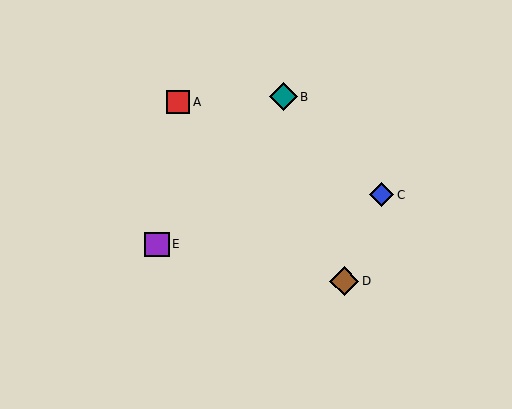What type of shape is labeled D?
Shape D is a brown diamond.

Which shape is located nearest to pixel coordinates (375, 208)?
The blue diamond (labeled C) at (382, 195) is nearest to that location.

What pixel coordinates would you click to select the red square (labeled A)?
Click at (178, 102) to select the red square A.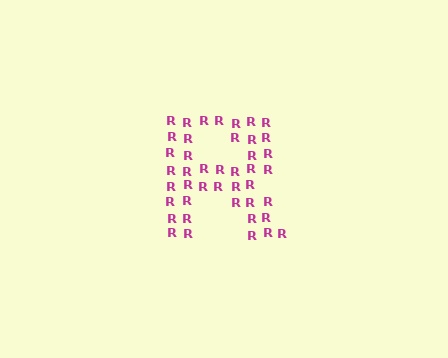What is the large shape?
The large shape is the letter R.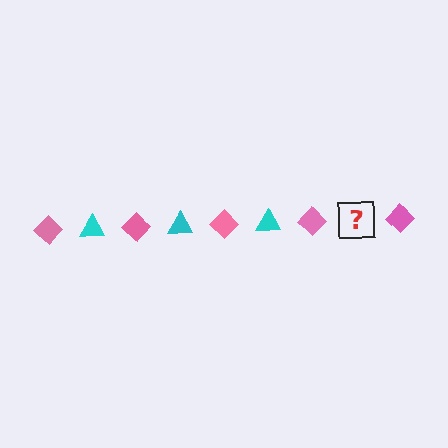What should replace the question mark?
The question mark should be replaced with a cyan triangle.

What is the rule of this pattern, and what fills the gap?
The rule is that the pattern alternates between pink diamond and cyan triangle. The gap should be filled with a cyan triangle.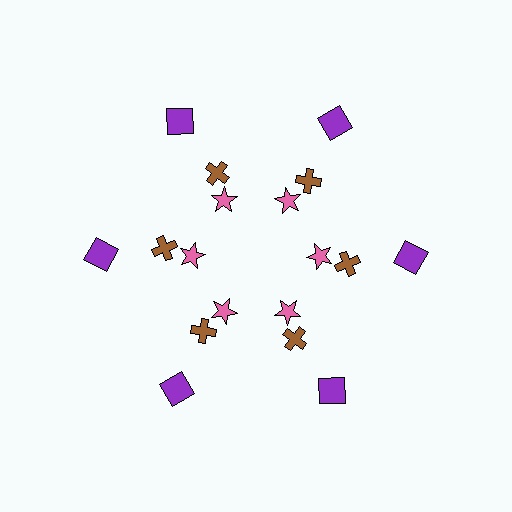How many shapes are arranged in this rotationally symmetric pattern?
There are 18 shapes, arranged in 6 groups of 3.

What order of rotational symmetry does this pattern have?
This pattern has 6-fold rotational symmetry.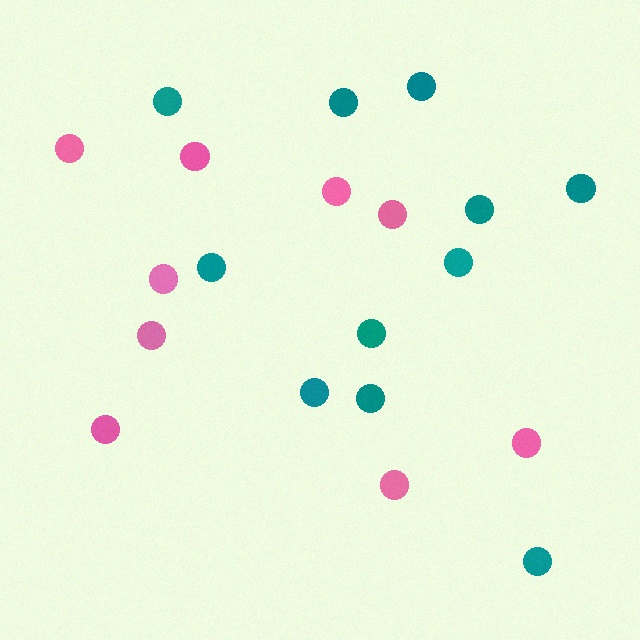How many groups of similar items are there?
There are 2 groups: one group of teal circles (11) and one group of pink circles (9).